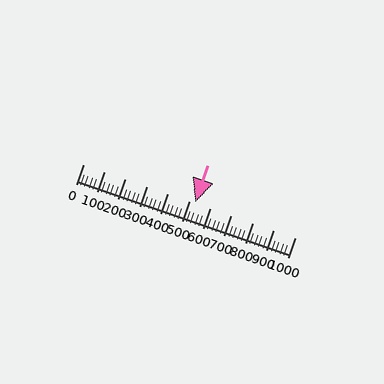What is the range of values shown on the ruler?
The ruler shows values from 0 to 1000.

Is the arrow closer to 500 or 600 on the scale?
The arrow is closer to 500.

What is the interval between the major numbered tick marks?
The major tick marks are spaced 100 units apart.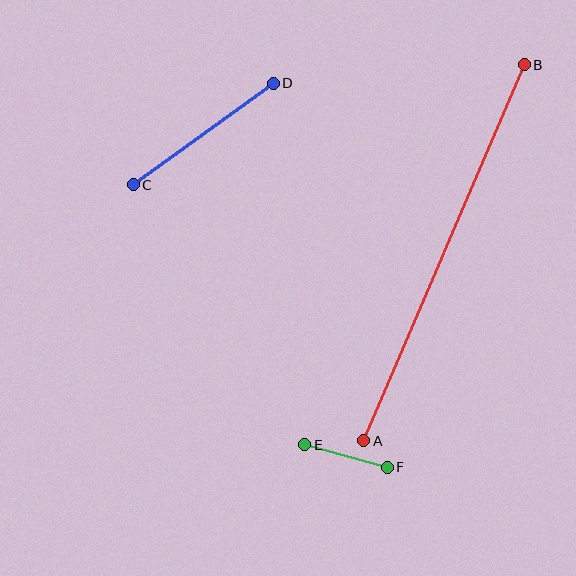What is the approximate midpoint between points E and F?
The midpoint is at approximately (346, 456) pixels.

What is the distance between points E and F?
The distance is approximately 85 pixels.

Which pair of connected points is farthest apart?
Points A and B are farthest apart.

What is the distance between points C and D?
The distance is approximately 173 pixels.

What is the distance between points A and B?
The distance is approximately 409 pixels.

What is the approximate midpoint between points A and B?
The midpoint is at approximately (444, 253) pixels.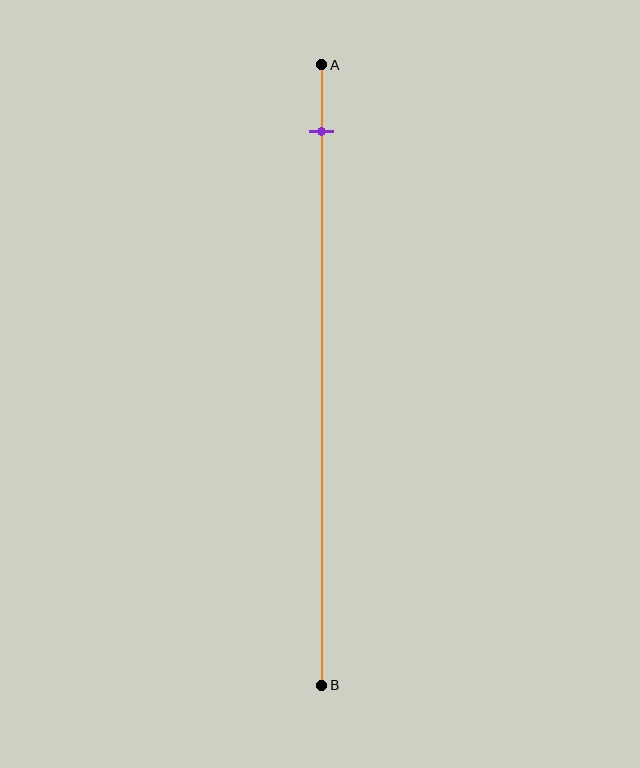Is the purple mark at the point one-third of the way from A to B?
No, the mark is at about 10% from A, not at the 33% one-third point.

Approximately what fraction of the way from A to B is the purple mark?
The purple mark is approximately 10% of the way from A to B.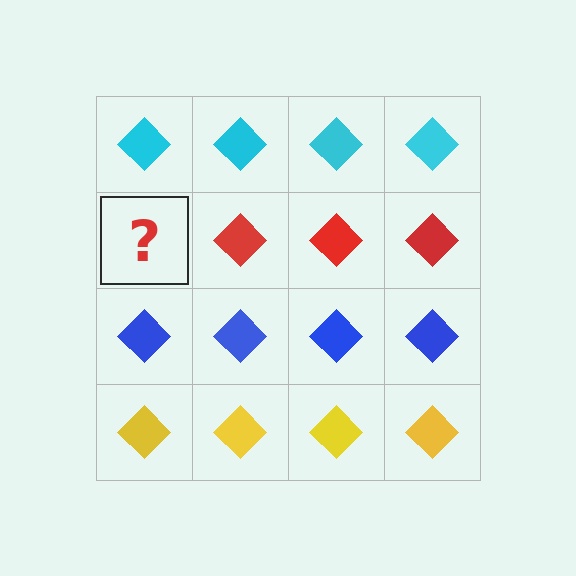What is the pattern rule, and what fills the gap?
The rule is that each row has a consistent color. The gap should be filled with a red diamond.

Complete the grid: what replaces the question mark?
The question mark should be replaced with a red diamond.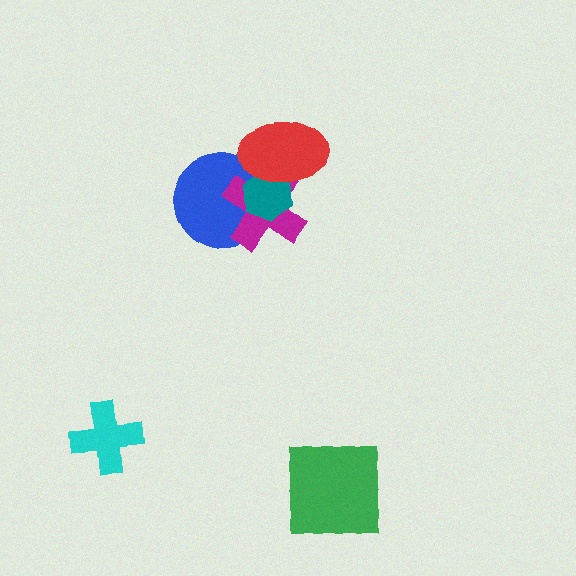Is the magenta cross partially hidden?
Yes, it is partially covered by another shape.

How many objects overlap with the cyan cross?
0 objects overlap with the cyan cross.